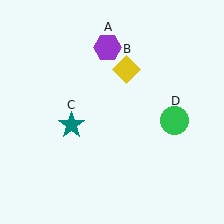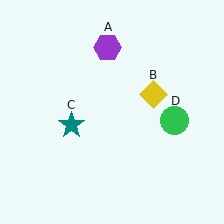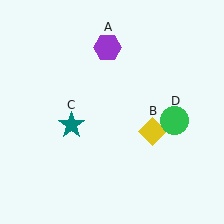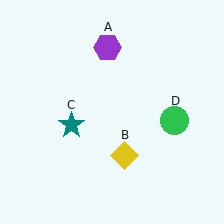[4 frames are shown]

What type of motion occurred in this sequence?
The yellow diamond (object B) rotated clockwise around the center of the scene.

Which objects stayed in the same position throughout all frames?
Purple hexagon (object A) and teal star (object C) and green circle (object D) remained stationary.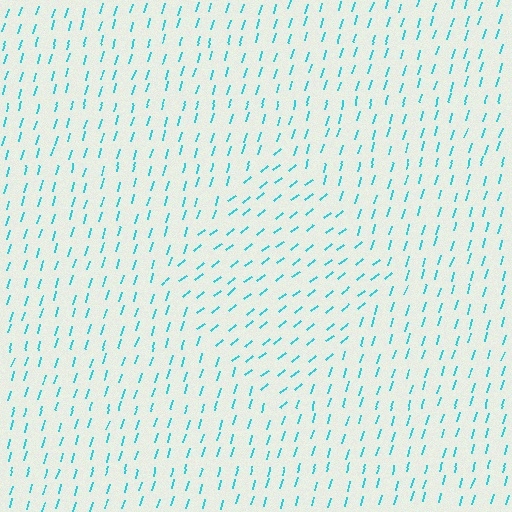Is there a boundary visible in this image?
Yes, there is a texture boundary formed by a change in line orientation.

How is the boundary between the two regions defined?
The boundary is defined purely by a change in line orientation (approximately 34 degrees difference). All lines are the same color and thickness.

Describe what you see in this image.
The image is filled with small cyan line segments. A diamond region in the image has lines oriented differently from the surrounding lines, creating a visible texture boundary.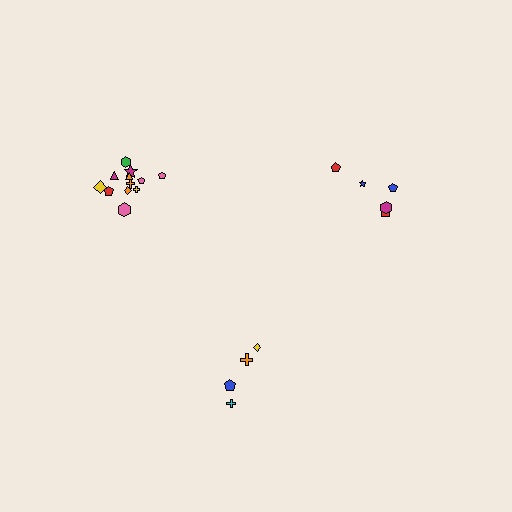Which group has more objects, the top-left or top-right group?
The top-left group.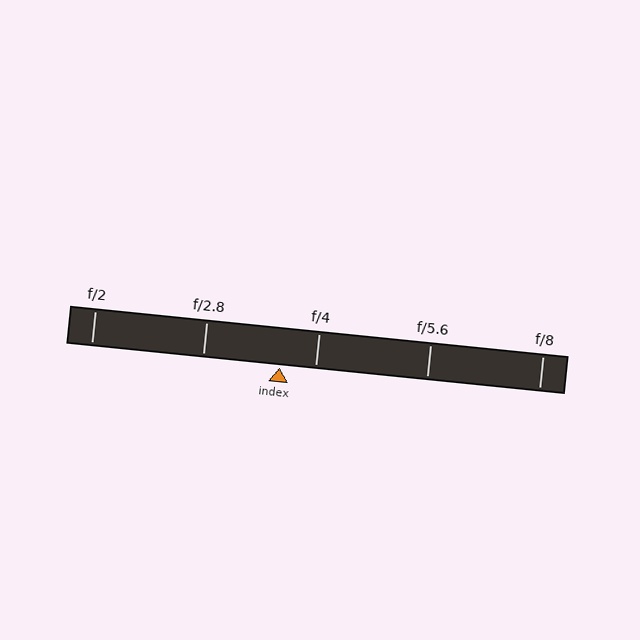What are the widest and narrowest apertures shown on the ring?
The widest aperture shown is f/2 and the narrowest is f/8.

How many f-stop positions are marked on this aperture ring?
There are 5 f-stop positions marked.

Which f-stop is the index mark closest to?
The index mark is closest to f/4.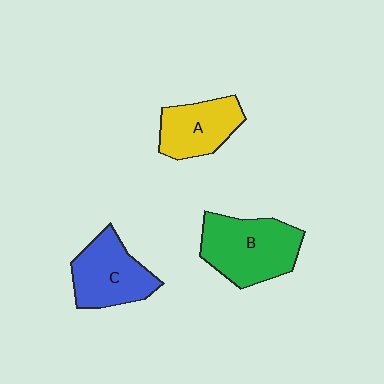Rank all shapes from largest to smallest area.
From largest to smallest: B (green), C (blue), A (yellow).